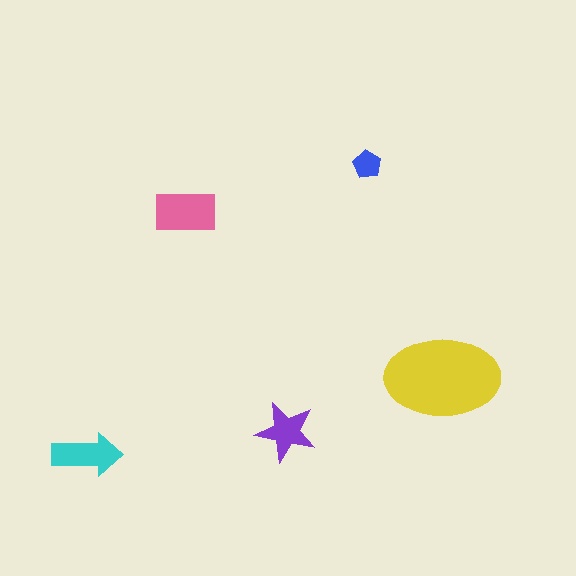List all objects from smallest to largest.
The blue pentagon, the purple star, the cyan arrow, the pink rectangle, the yellow ellipse.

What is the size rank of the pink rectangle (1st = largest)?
2nd.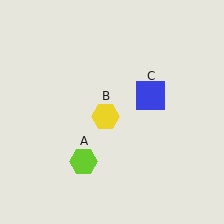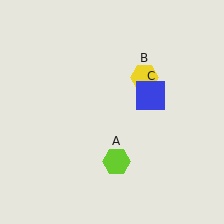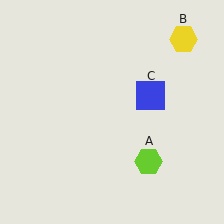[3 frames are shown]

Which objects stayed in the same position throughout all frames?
Blue square (object C) remained stationary.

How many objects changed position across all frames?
2 objects changed position: lime hexagon (object A), yellow hexagon (object B).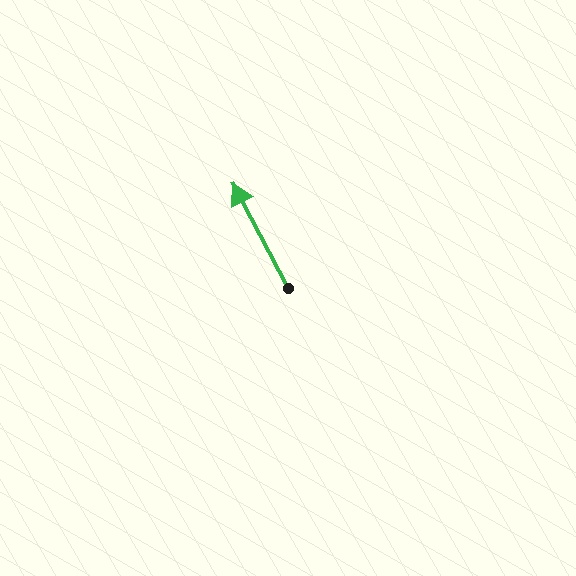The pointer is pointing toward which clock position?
Roughly 11 o'clock.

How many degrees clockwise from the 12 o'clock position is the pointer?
Approximately 332 degrees.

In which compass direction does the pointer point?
Northwest.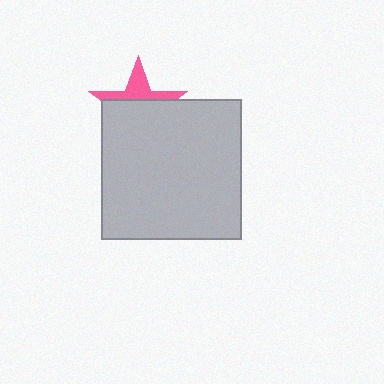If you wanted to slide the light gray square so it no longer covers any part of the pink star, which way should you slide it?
Slide it down — that is the most direct way to separate the two shapes.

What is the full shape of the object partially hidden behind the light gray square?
The partially hidden object is a pink star.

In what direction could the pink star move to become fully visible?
The pink star could move up. That would shift it out from behind the light gray square entirely.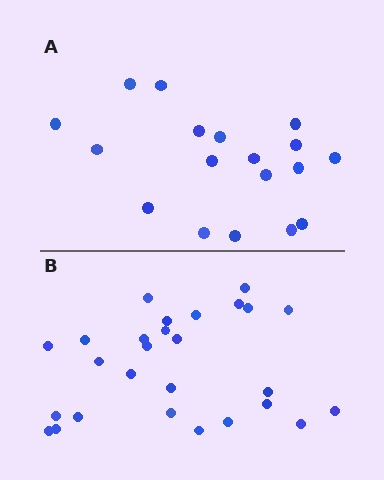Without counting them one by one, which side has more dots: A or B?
Region B (the bottom region) has more dots.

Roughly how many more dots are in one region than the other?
Region B has roughly 8 or so more dots than region A.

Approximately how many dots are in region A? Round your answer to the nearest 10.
About 20 dots. (The exact count is 18, which rounds to 20.)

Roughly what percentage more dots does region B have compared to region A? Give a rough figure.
About 50% more.